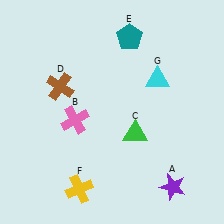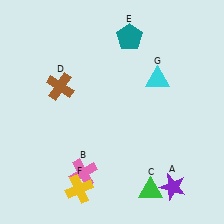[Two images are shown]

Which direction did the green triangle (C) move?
The green triangle (C) moved down.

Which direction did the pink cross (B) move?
The pink cross (B) moved down.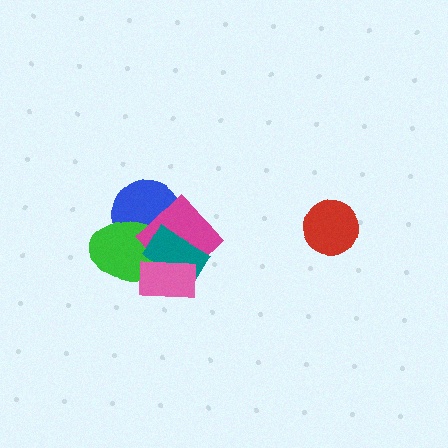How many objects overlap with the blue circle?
3 objects overlap with the blue circle.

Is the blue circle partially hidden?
Yes, it is partially covered by another shape.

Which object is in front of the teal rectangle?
The pink rectangle is in front of the teal rectangle.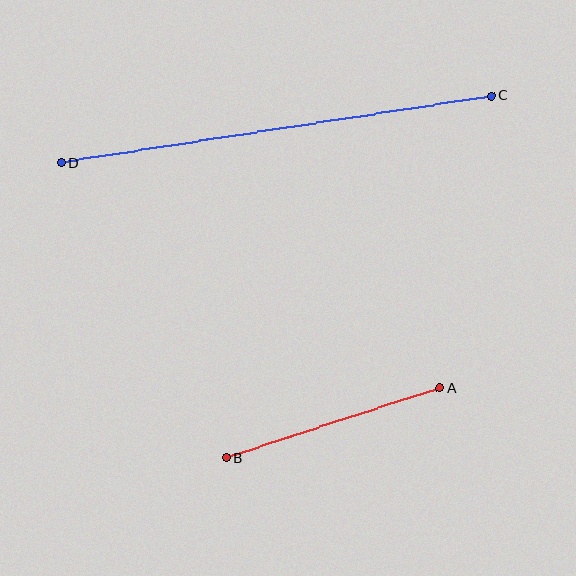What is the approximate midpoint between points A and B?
The midpoint is at approximately (333, 423) pixels.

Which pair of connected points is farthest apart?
Points C and D are farthest apart.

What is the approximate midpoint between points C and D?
The midpoint is at approximately (276, 129) pixels.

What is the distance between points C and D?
The distance is approximately 435 pixels.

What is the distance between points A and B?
The distance is approximately 225 pixels.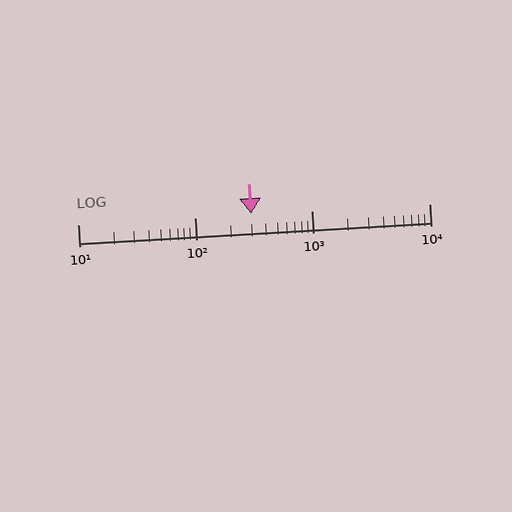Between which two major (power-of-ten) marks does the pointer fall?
The pointer is between 100 and 1000.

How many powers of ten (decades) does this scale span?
The scale spans 3 decades, from 10 to 10000.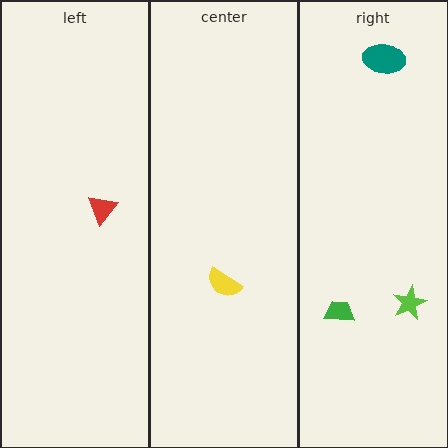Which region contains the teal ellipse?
The right region.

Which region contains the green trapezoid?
The right region.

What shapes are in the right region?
The lime star, the teal ellipse, the green trapezoid.